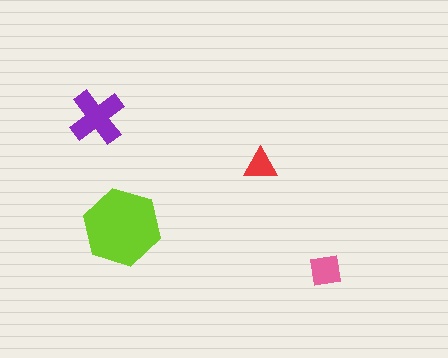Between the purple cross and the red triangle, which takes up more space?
The purple cross.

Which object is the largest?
The lime hexagon.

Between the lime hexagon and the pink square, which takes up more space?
The lime hexagon.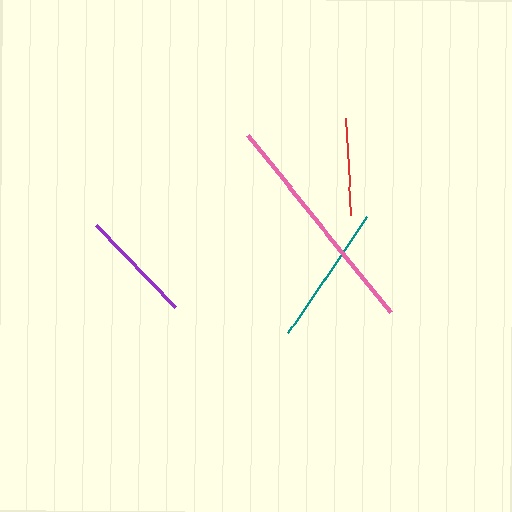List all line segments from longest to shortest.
From longest to shortest: pink, teal, purple, red.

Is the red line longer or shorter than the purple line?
The purple line is longer than the red line.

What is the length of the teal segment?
The teal segment is approximately 141 pixels long.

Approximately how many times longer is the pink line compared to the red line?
The pink line is approximately 2.3 times the length of the red line.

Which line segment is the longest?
The pink line is the longest at approximately 227 pixels.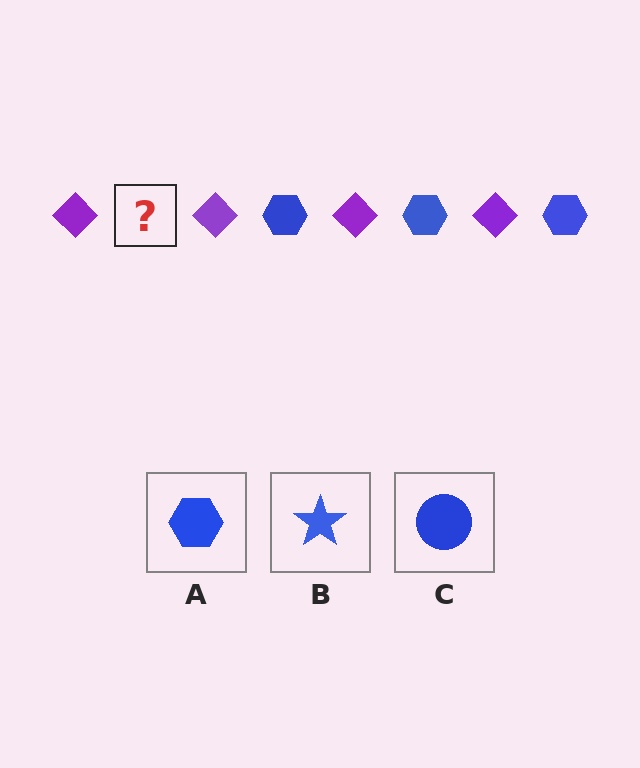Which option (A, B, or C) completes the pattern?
A.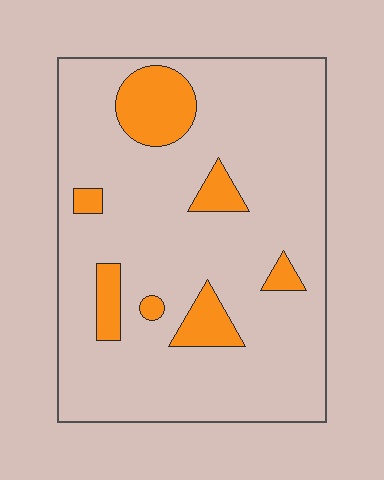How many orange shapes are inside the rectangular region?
7.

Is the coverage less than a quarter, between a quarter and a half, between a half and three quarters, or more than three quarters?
Less than a quarter.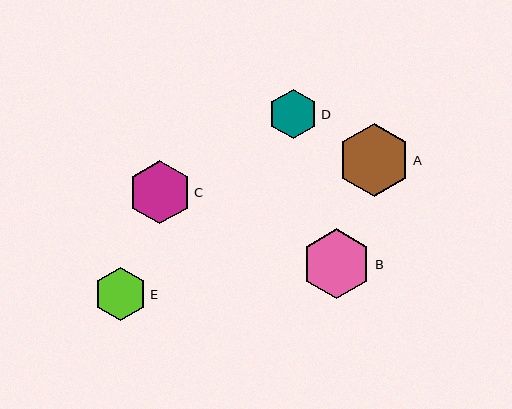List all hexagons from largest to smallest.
From largest to smallest: A, B, C, E, D.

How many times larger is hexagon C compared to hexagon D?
Hexagon C is approximately 1.3 times the size of hexagon D.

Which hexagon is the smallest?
Hexagon D is the smallest with a size of approximately 49 pixels.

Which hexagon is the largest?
Hexagon A is the largest with a size of approximately 73 pixels.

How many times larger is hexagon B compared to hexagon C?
Hexagon B is approximately 1.1 times the size of hexagon C.